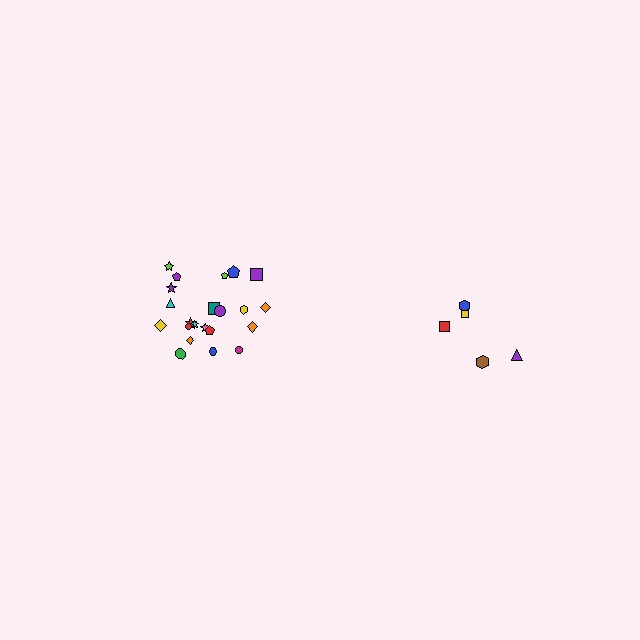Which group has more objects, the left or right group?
The left group.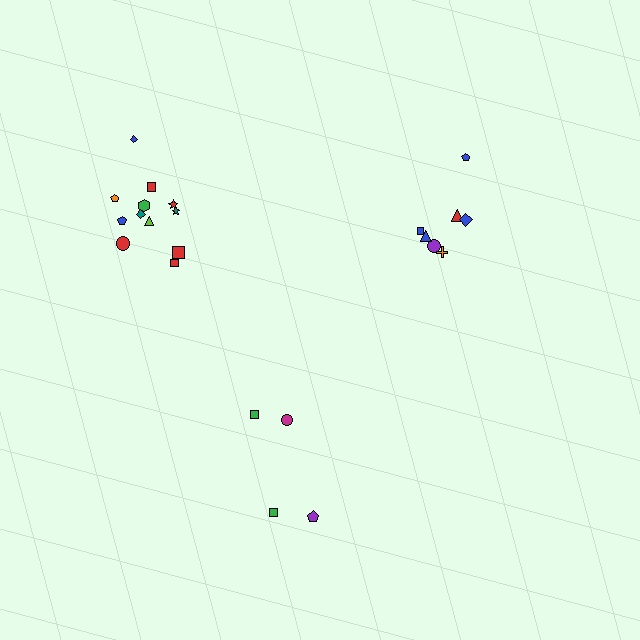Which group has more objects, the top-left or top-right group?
The top-left group.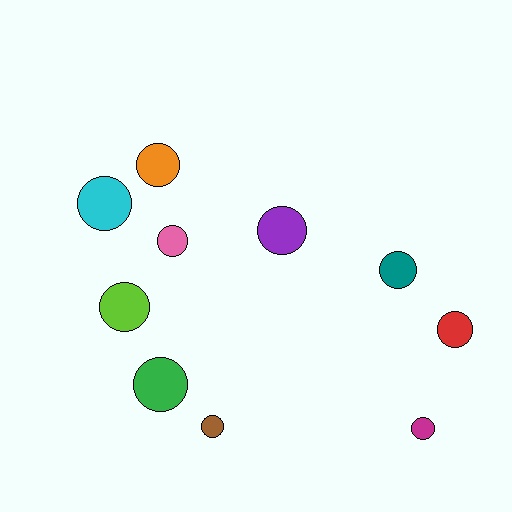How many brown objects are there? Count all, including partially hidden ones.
There is 1 brown object.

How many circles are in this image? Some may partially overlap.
There are 10 circles.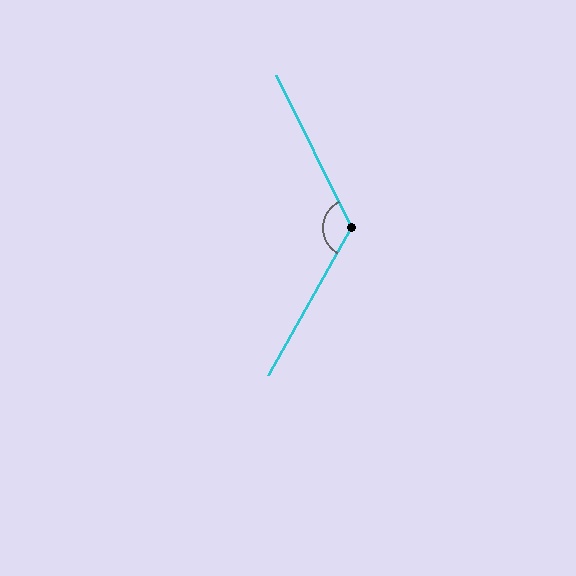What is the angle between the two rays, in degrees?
Approximately 124 degrees.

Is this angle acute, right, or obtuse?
It is obtuse.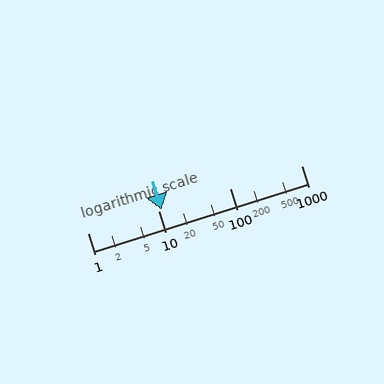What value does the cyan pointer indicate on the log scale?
The pointer indicates approximately 11.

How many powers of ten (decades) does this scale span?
The scale spans 3 decades, from 1 to 1000.